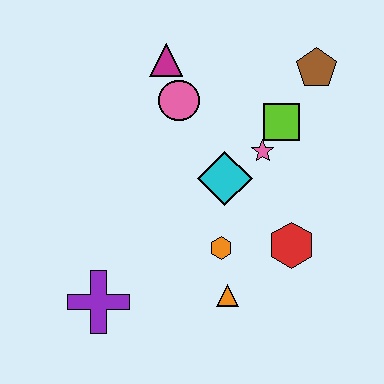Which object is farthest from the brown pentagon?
The purple cross is farthest from the brown pentagon.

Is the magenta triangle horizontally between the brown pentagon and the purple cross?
Yes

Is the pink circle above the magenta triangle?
No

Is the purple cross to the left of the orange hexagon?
Yes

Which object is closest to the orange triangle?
The orange hexagon is closest to the orange triangle.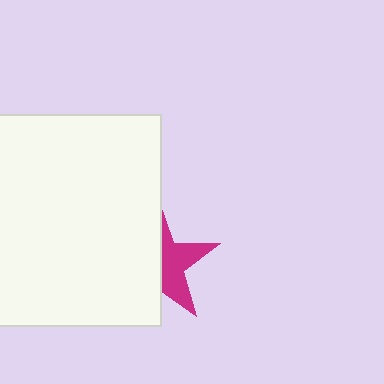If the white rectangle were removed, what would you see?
You would see the complete magenta star.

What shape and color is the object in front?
The object in front is a white rectangle.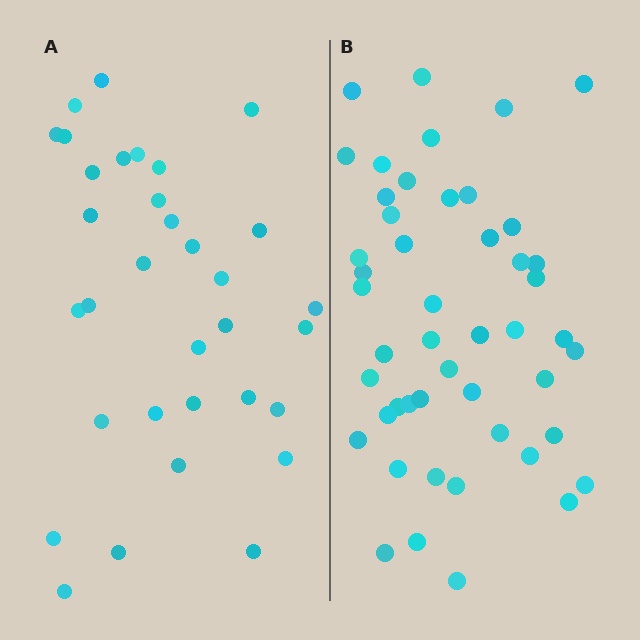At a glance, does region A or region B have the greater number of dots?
Region B (the right region) has more dots.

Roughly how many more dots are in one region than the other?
Region B has approximately 15 more dots than region A.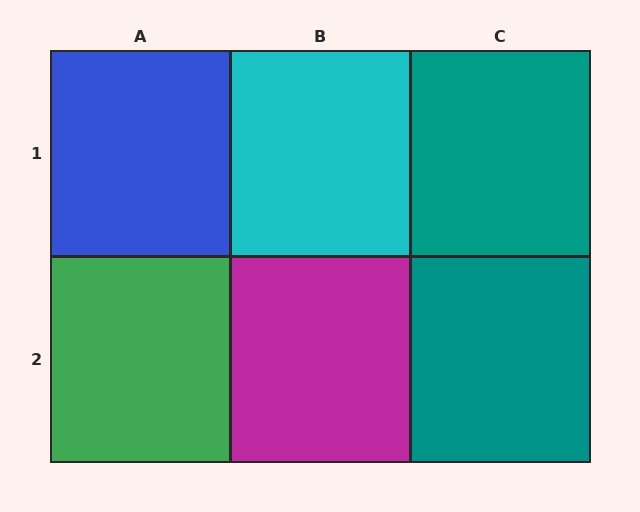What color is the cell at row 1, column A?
Blue.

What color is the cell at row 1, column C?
Teal.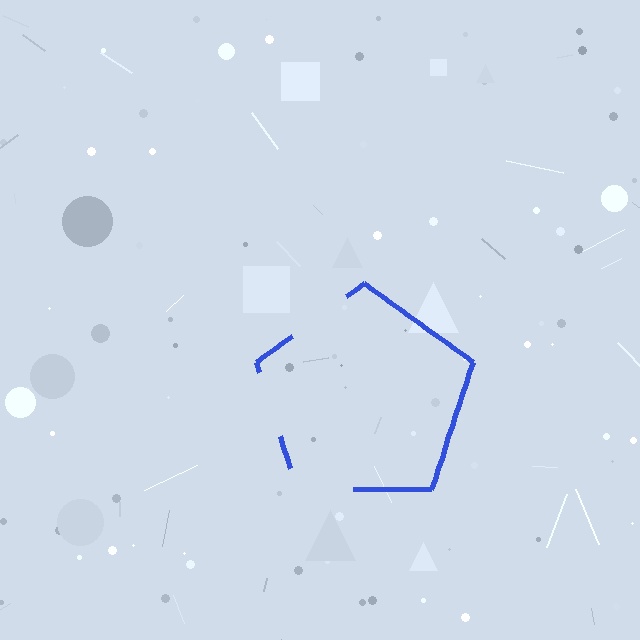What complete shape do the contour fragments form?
The contour fragments form a pentagon.